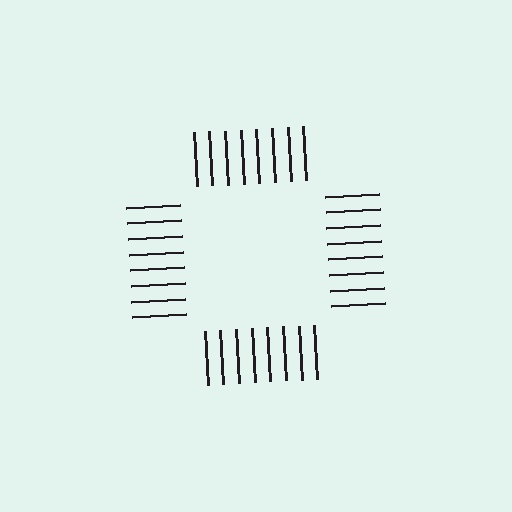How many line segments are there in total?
32 — 8 along each of the 4 edges.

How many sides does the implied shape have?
4 sides — the line-ends trace a square.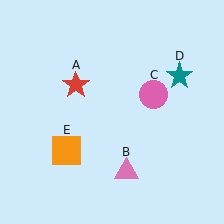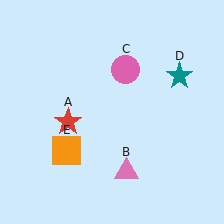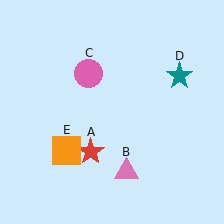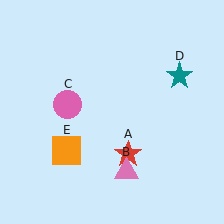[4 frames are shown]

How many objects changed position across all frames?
2 objects changed position: red star (object A), pink circle (object C).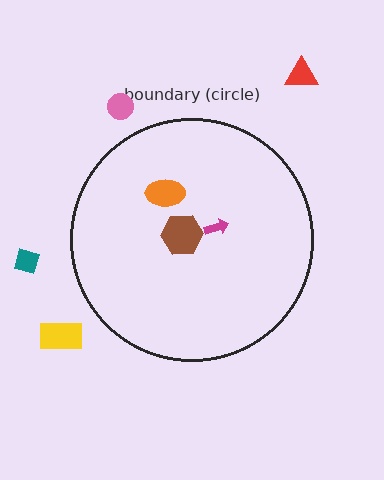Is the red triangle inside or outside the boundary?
Outside.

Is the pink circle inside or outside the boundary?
Outside.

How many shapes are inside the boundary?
3 inside, 4 outside.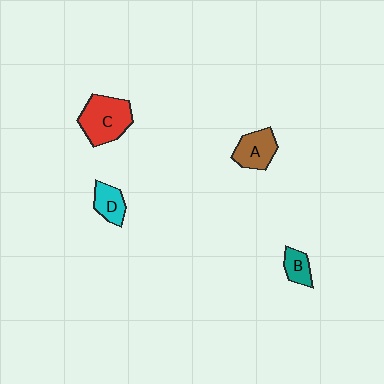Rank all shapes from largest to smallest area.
From largest to smallest: C (red), A (brown), D (cyan), B (teal).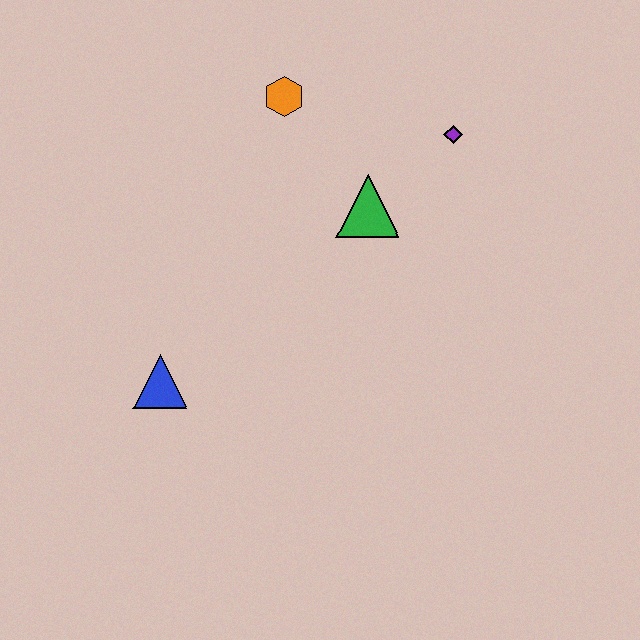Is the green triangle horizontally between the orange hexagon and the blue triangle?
No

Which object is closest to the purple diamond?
The green triangle is closest to the purple diamond.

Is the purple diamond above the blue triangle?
Yes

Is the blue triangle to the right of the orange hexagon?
No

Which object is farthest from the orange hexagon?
The blue triangle is farthest from the orange hexagon.